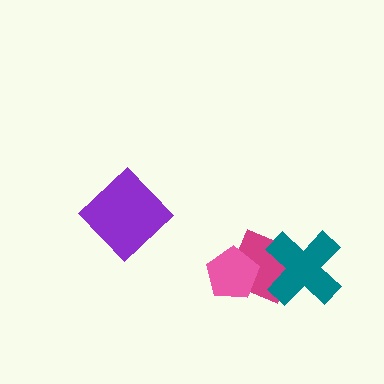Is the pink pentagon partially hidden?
No, no other shape covers it.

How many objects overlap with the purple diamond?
0 objects overlap with the purple diamond.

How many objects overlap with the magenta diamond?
2 objects overlap with the magenta diamond.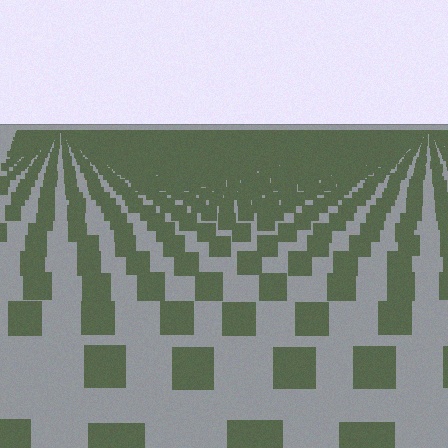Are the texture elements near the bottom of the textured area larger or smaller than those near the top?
Larger. Near the bottom, elements are closer to the viewer and appear at a bigger on-screen size.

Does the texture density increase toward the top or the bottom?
Density increases toward the top.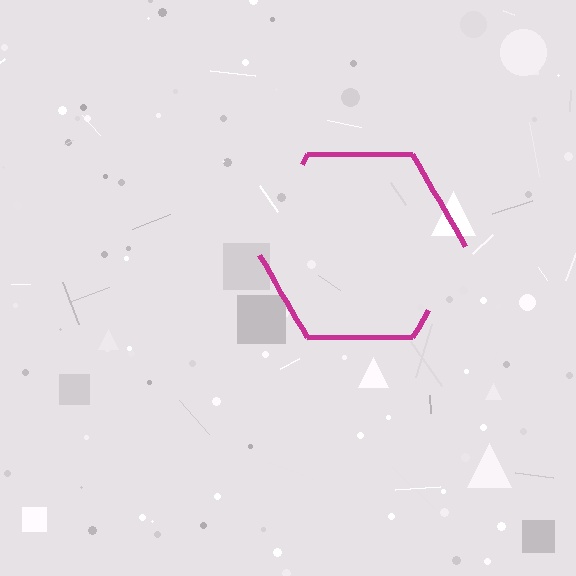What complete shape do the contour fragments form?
The contour fragments form a hexagon.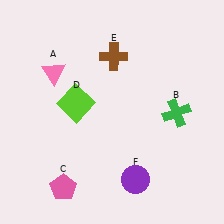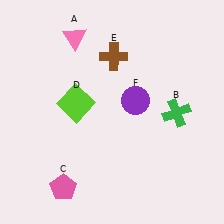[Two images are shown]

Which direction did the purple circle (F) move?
The purple circle (F) moved up.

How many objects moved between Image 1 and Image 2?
2 objects moved between the two images.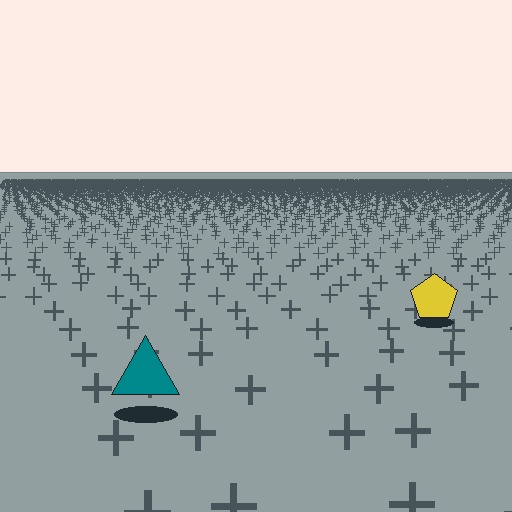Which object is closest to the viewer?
The teal triangle is closest. The texture marks near it are larger and more spread out.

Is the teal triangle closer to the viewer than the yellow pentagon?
Yes. The teal triangle is closer — you can tell from the texture gradient: the ground texture is coarser near it.